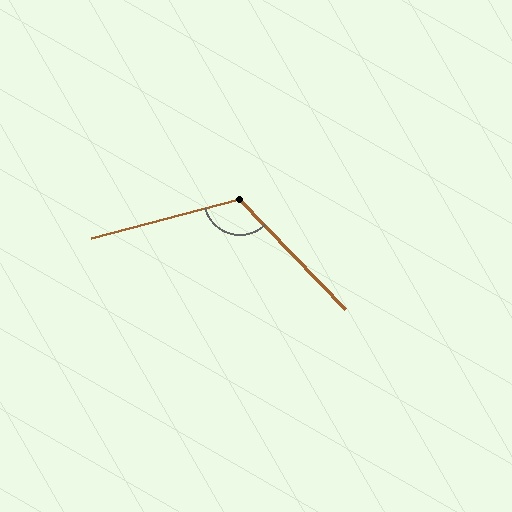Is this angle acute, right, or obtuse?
It is obtuse.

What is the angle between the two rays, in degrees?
Approximately 119 degrees.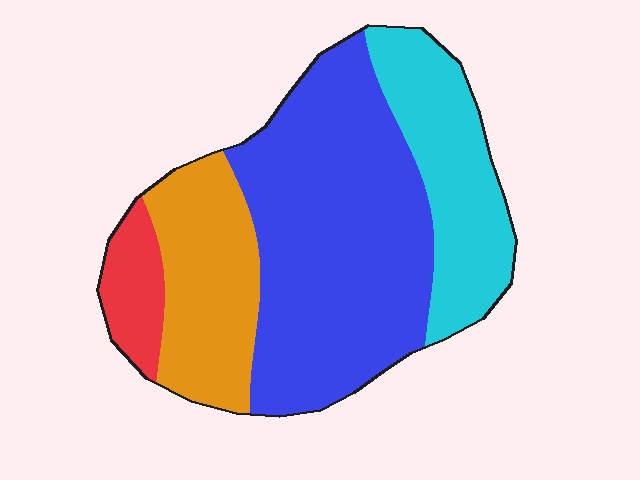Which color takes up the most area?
Blue, at roughly 50%.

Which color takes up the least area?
Red, at roughly 10%.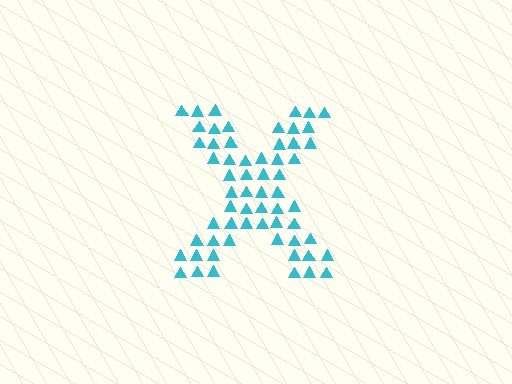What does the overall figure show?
The overall figure shows the letter X.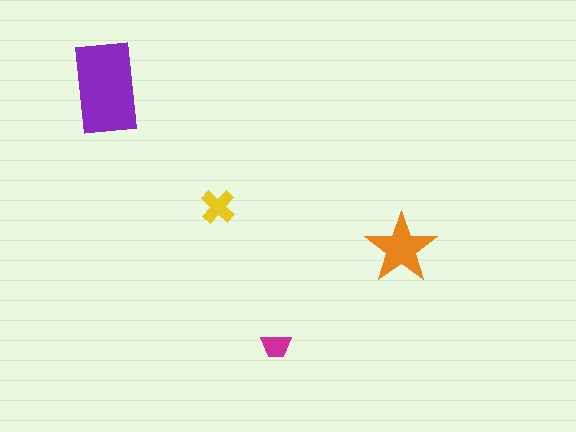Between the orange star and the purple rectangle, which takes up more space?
The purple rectangle.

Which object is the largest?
The purple rectangle.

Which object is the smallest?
The magenta trapezoid.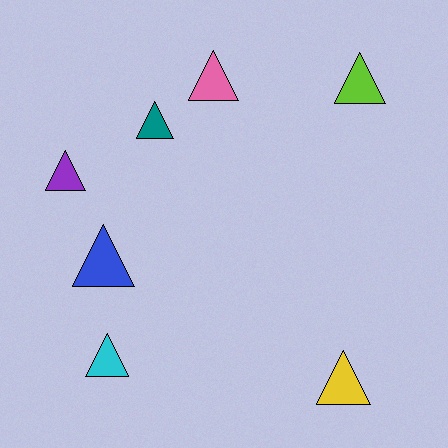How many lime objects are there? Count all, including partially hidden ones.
There is 1 lime object.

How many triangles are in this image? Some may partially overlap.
There are 7 triangles.